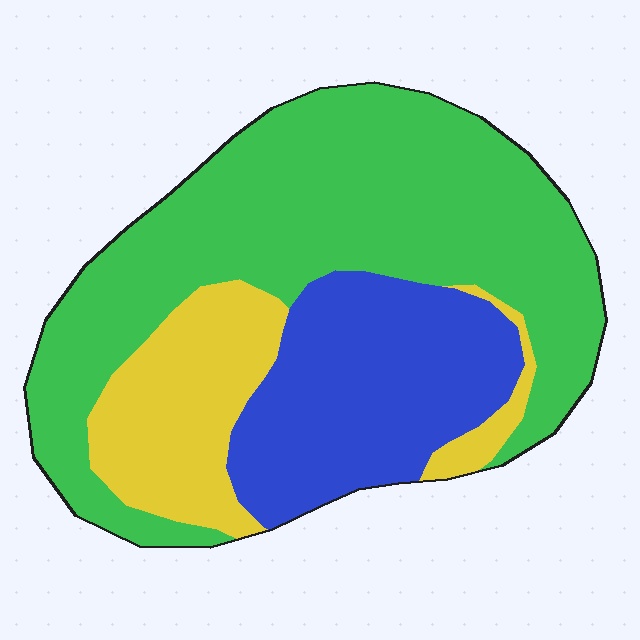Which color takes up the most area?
Green, at roughly 55%.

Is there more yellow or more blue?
Blue.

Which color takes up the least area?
Yellow, at roughly 20%.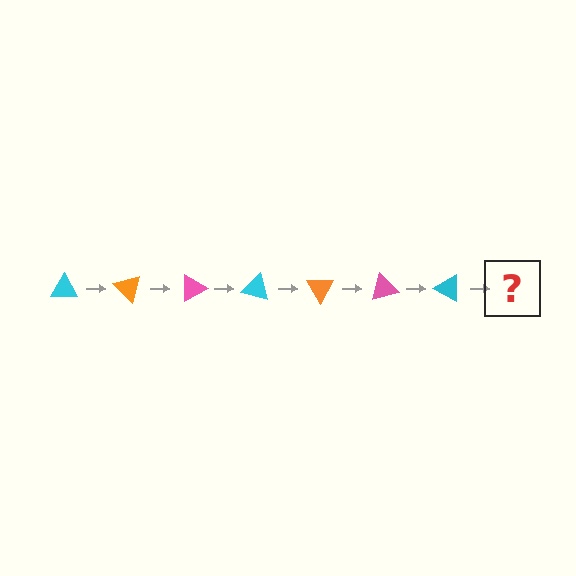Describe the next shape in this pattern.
It should be an orange triangle, rotated 315 degrees from the start.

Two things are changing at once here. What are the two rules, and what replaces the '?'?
The two rules are that it rotates 45 degrees each step and the color cycles through cyan, orange, and pink. The '?' should be an orange triangle, rotated 315 degrees from the start.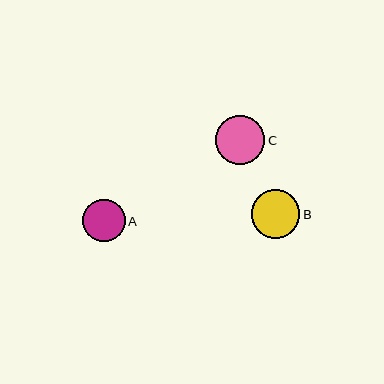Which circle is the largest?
Circle C is the largest with a size of approximately 49 pixels.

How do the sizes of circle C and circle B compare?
Circle C and circle B are approximately the same size.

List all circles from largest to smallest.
From largest to smallest: C, B, A.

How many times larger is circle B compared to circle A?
Circle B is approximately 1.2 times the size of circle A.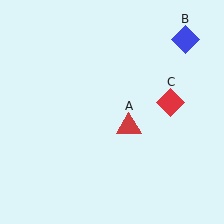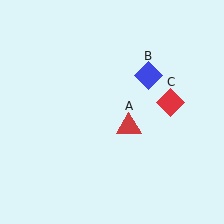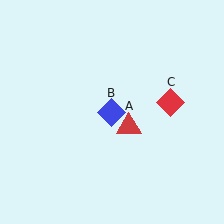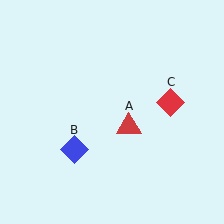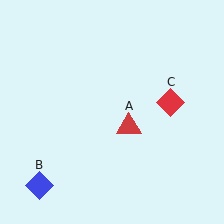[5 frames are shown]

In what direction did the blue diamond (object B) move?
The blue diamond (object B) moved down and to the left.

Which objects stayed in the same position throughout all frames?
Red triangle (object A) and red diamond (object C) remained stationary.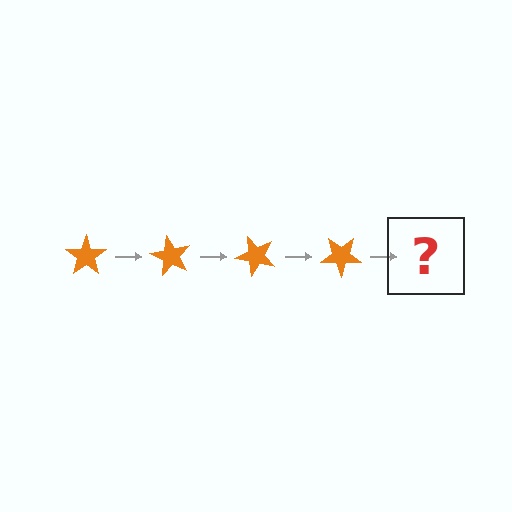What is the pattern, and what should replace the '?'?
The pattern is that the star rotates 60 degrees each step. The '?' should be an orange star rotated 240 degrees.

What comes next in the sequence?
The next element should be an orange star rotated 240 degrees.